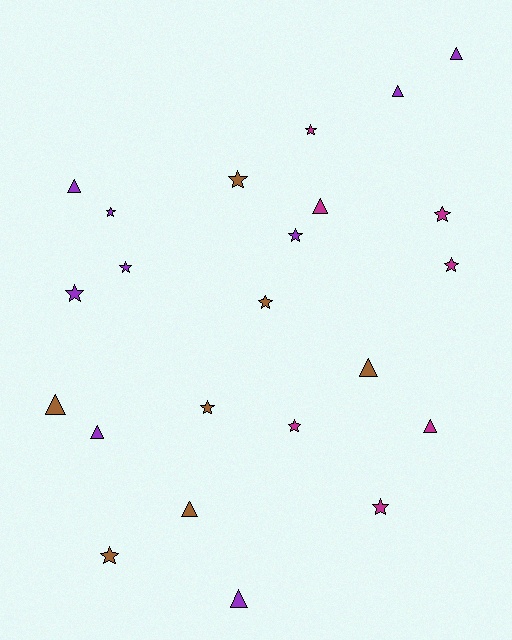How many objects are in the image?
There are 23 objects.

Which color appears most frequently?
Purple, with 9 objects.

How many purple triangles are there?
There are 5 purple triangles.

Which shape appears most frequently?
Star, with 13 objects.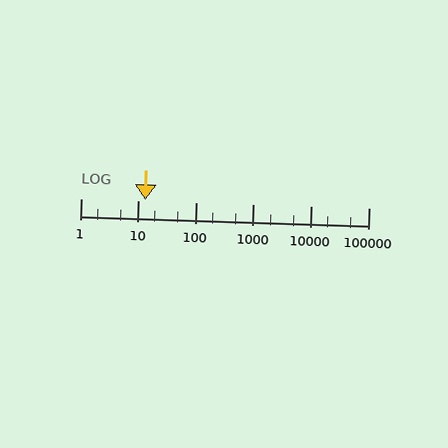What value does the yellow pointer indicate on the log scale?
The pointer indicates approximately 13.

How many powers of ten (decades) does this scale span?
The scale spans 5 decades, from 1 to 100000.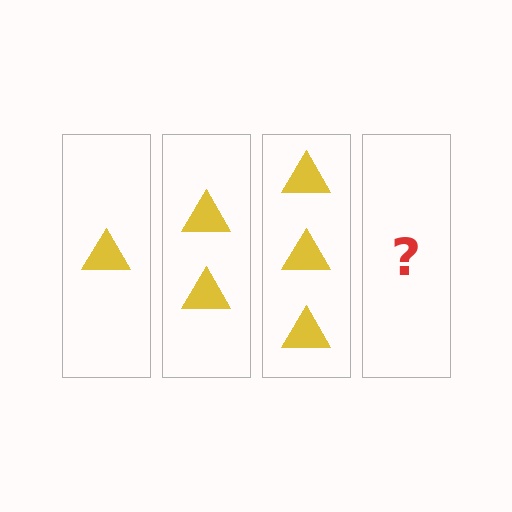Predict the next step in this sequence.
The next step is 4 triangles.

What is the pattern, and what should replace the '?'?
The pattern is that each step adds one more triangle. The '?' should be 4 triangles.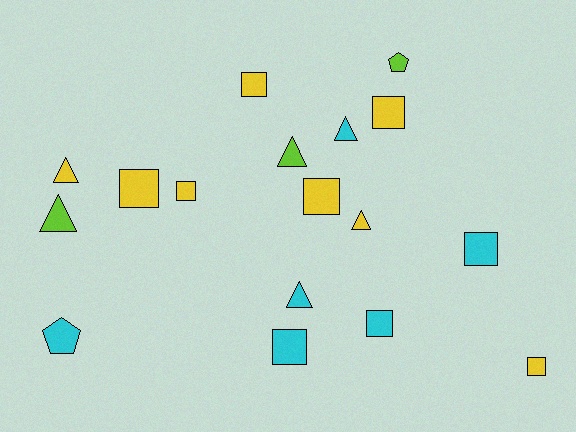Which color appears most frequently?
Yellow, with 8 objects.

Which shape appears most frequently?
Square, with 9 objects.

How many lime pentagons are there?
There is 1 lime pentagon.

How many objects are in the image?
There are 17 objects.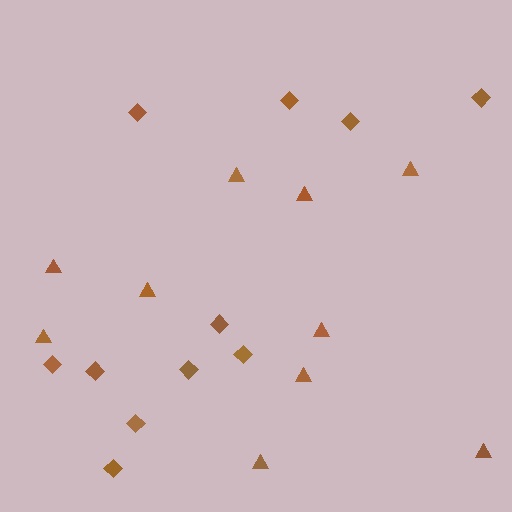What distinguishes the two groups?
There are 2 groups: one group of diamonds (11) and one group of triangles (10).